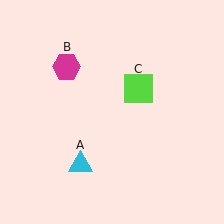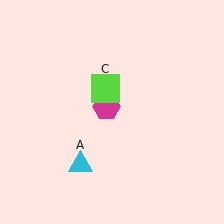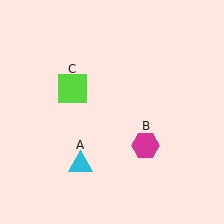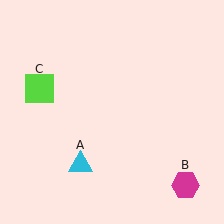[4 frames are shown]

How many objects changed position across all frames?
2 objects changed position: magenta hexagon (object B), lime square (object C).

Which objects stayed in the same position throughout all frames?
Cyan triangle (object A) remained stationary.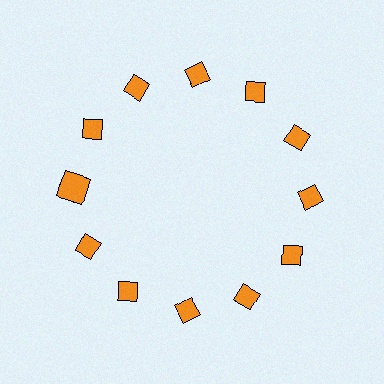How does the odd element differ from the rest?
It has a different shape: square instead of diamond.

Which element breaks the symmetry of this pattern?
The orange square at roughly the 9 o'clock position breaks the symmetry. All other shapes are orange diamonds.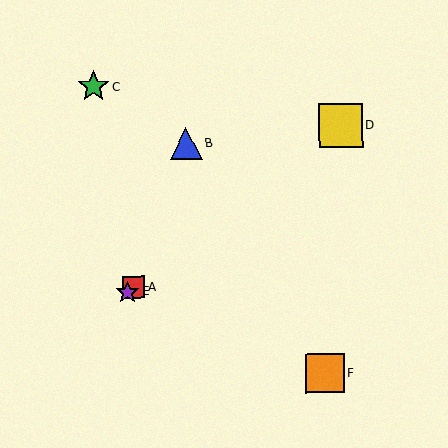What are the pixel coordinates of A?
Object A is at (134, 287).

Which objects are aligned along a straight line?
Objects A, D, E are aligned along a straight line.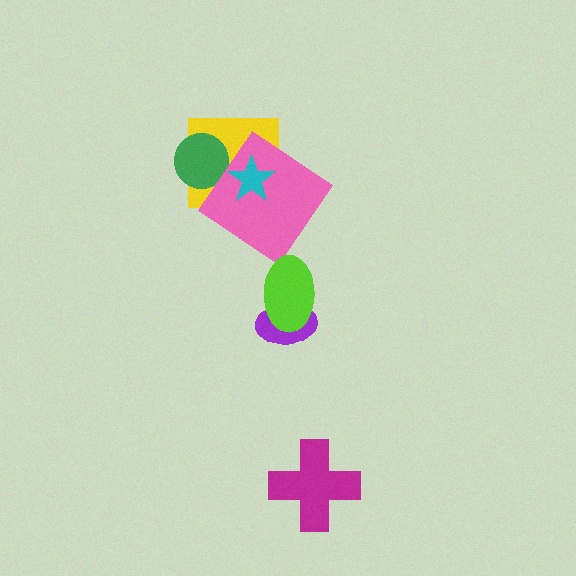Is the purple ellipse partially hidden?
Yes, it is partially covered by another shape.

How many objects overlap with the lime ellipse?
1 object overlaps with the lime ellipse.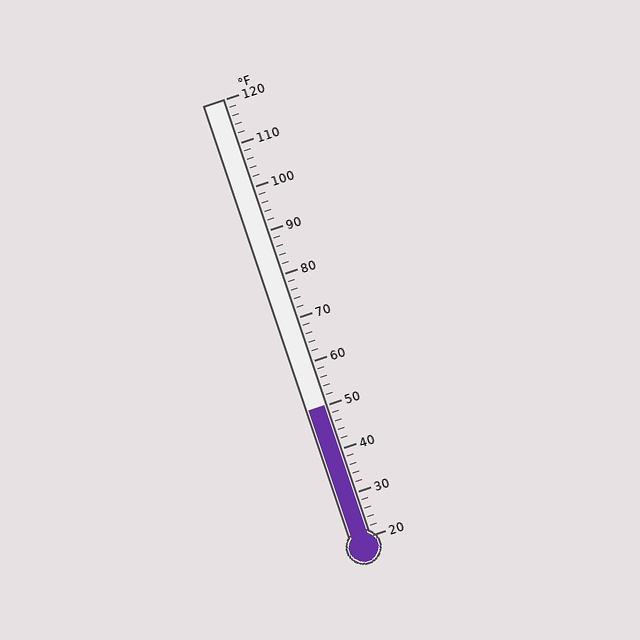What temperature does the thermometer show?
The thermometer shows approximately 50°F.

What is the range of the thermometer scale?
The thermometer scale ranges from 20°F to 120°F.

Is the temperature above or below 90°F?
The temperature is below 90°F.